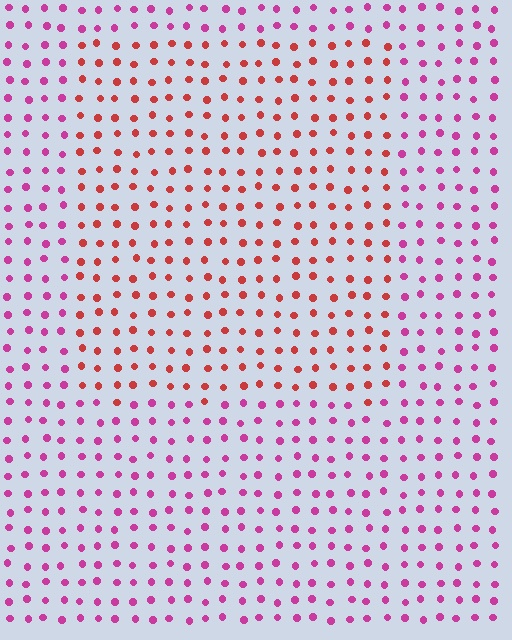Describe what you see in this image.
The image is filled with small magenta elements in a uniform arrangement. A rectangle-shaped region is visible where the elements are tinted to a slightly different hue, forming a subtle color boundary.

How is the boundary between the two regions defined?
The boundary is defined purely by a slight shift in hue (about 41 degrees). Spacing, size, and orientation are identical on both sides.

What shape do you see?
I see a rectangle.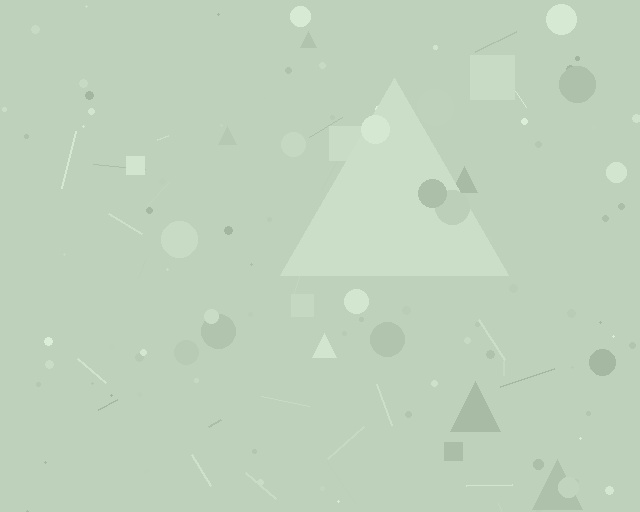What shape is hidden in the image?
A triangle is hidden in the image.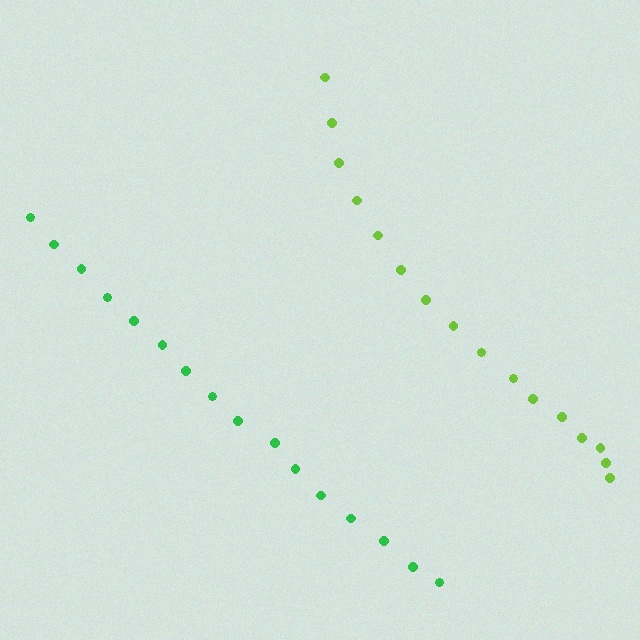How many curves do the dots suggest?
There are 2 distinct paths.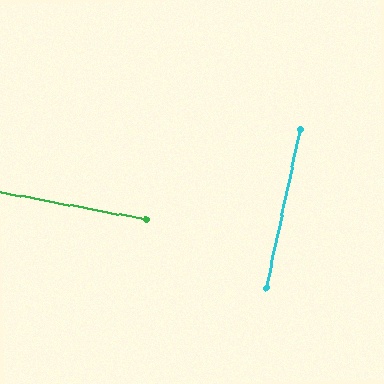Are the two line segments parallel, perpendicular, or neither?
Perpendicular — they meet at approximately 89°.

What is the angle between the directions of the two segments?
Approximately 89 degrees.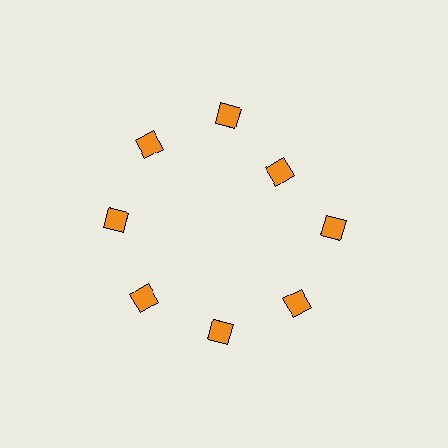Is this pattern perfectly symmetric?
No. The 8 orange squares are arranged in a ring, but one element near the 2 o'clock position is pulled inward toward the center, breaking the 8-fold rotational symmetry.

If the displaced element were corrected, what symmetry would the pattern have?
It would have 8-fold rotational symmetry — the pattern would map onto itself every 45 degrees.